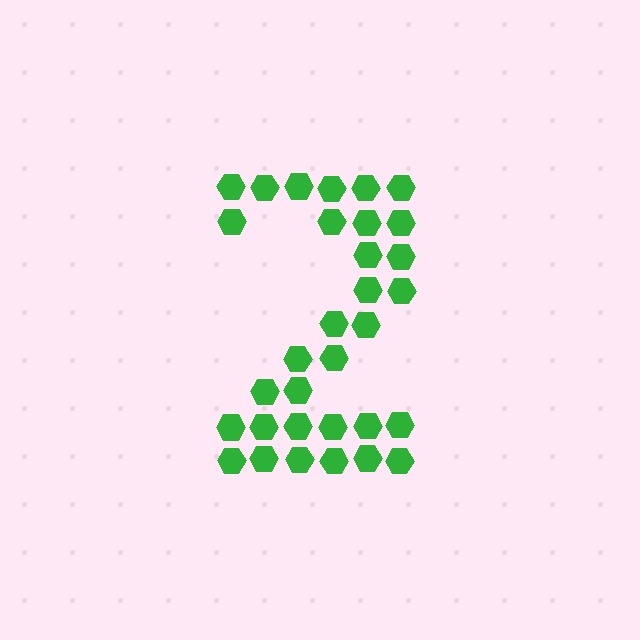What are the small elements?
The small elements are hexagons.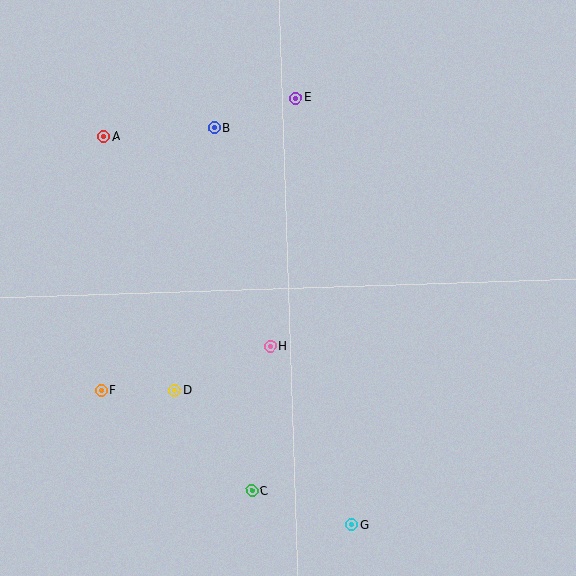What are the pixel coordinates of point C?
Point C is at (252, 491).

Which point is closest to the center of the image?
Point H at (270, 346) is closest to the center.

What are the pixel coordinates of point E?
Point E is at (295, 98).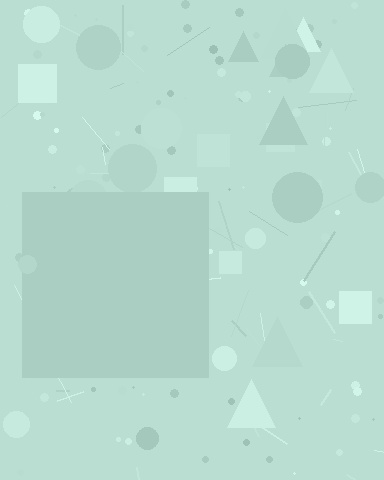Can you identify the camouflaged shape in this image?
The camouflaged shape is a square.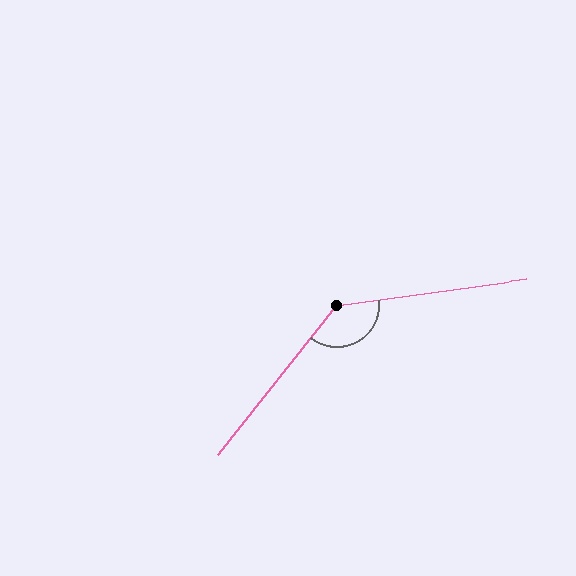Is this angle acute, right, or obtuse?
It is obtuse.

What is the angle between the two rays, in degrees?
Approximately 136 degrees.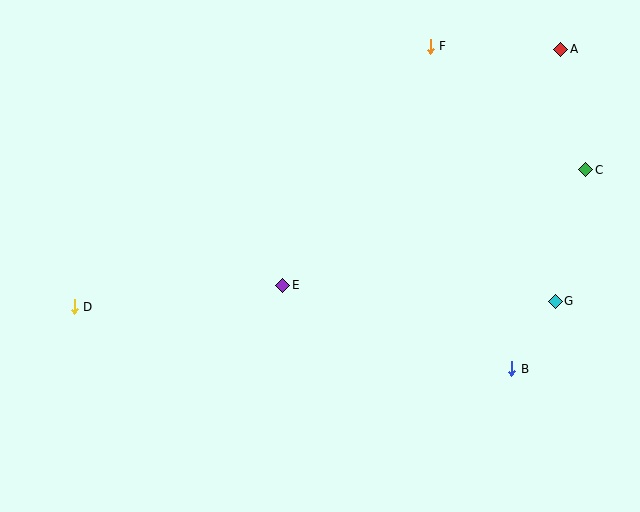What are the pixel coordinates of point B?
Point B is at (512, 369).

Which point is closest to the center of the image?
Point E at (283, 285) is closest to the center.